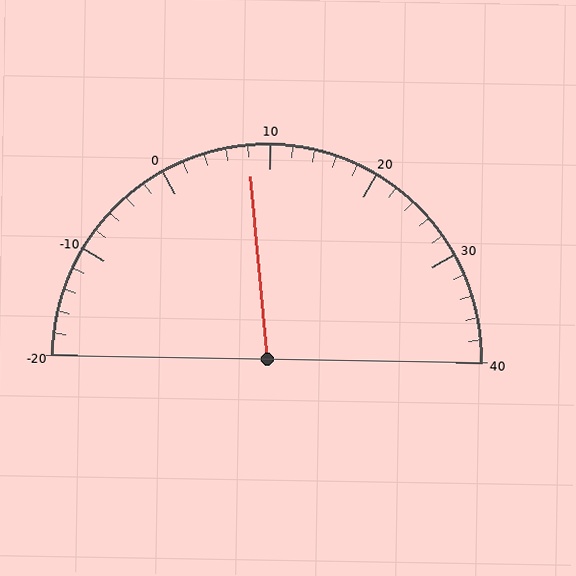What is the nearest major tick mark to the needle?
The nearest major tick mark is 10.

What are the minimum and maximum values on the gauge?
The gauge ranges from -20 to 40.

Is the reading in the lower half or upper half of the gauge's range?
The reading is in the lower half of the range (-20 to 40).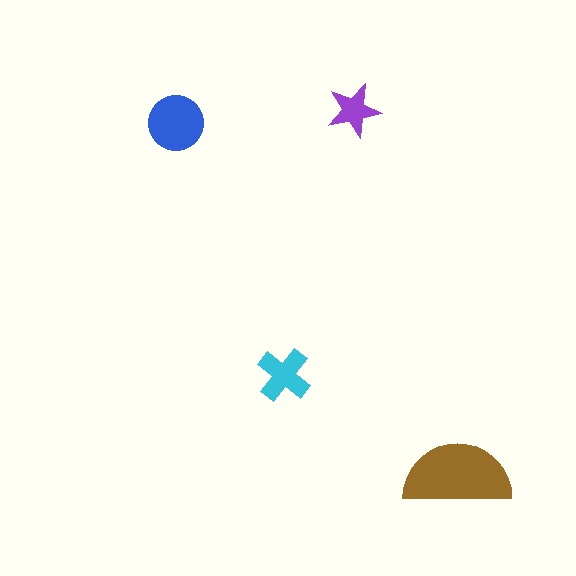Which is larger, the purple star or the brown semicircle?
The brown semicircle.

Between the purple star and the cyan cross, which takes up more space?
The cyan cross.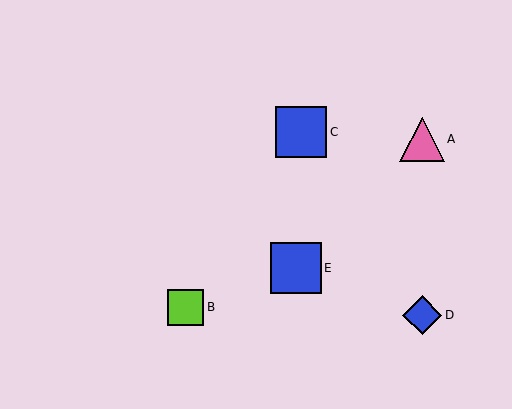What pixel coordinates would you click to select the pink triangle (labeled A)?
Click at (422, 139) to select the pink triangle A.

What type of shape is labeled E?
Shape E is a blue square.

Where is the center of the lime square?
The center of the lime square is at (186, 307).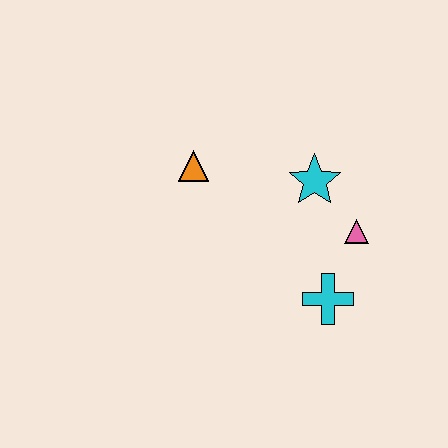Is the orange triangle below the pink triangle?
No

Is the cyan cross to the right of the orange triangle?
Yes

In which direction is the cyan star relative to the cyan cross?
The cyan star is above the cyan cross.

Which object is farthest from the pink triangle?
The orange triangle is farthest from the pink triangle.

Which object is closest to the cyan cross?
The pink triangle is closest to the cyan cross.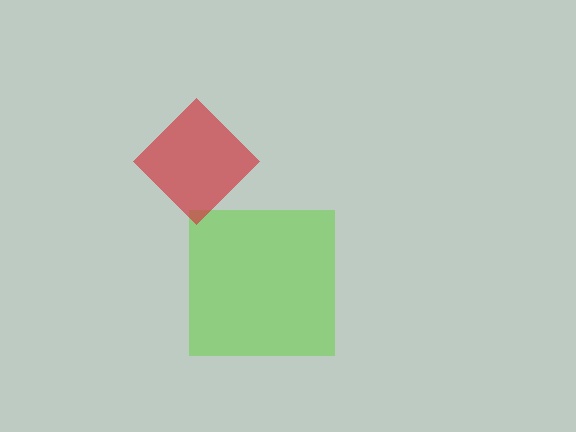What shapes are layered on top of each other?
The layered shapes are: a lime square, a red diamond.